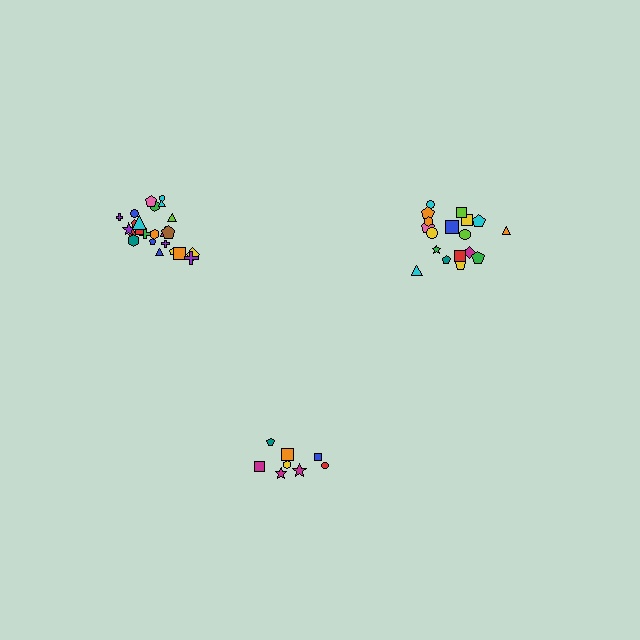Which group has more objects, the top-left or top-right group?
The top-left group.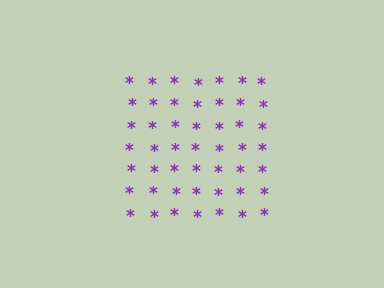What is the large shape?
The large shape is a square.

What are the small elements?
The small elements are asterisks.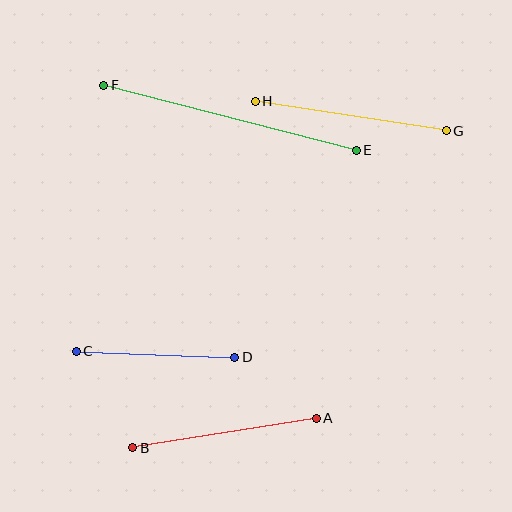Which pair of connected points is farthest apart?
Points E and F are farthest apart.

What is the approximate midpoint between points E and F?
The midpoint is at approximately (230, 118) pixels.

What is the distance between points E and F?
The distance is approximately 261 pixels.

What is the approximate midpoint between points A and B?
The midpoint is at approximately (224, 433) pixels.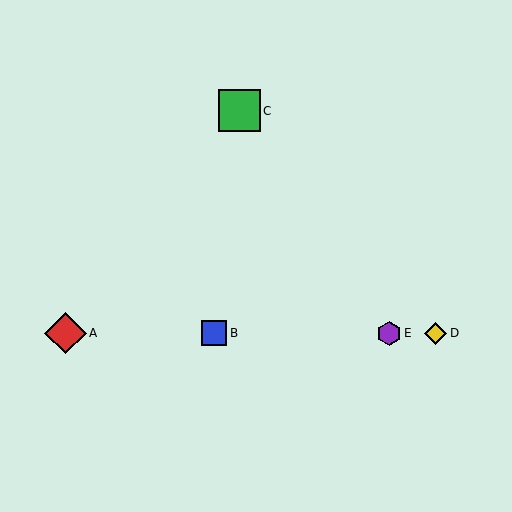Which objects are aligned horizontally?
Objects A, B, D, E are aligned horizontally.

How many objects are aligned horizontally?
4 objects (A, B, D, E) are aligned horizontally.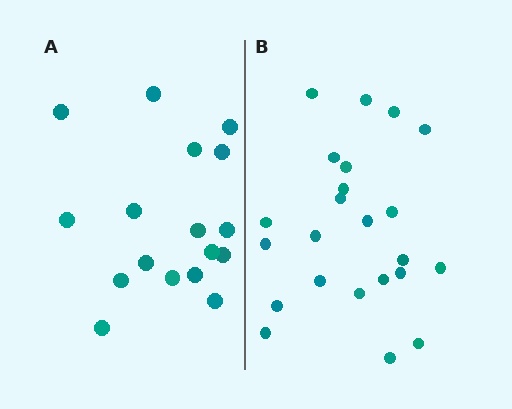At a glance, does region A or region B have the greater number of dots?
Region B (the right region) has more dots.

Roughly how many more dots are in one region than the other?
Region B has about 6 more dots than region A.